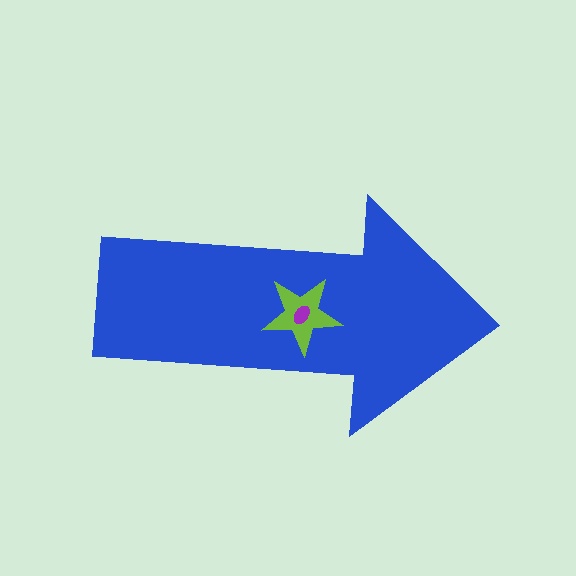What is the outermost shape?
The blue arrow.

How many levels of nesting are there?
3.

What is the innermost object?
The purple ellipse.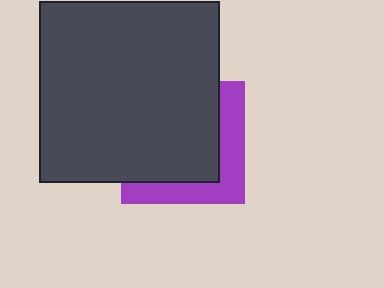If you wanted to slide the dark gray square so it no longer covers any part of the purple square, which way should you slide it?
Slide it toward the upper-left — that is the most direct way to separate the two shapes.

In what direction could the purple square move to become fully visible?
The purple square could move toward the lower-right. That would shift it out from behind the dark gray square entirely.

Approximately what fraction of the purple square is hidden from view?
Roughly 66% of the purple square is hidden behind the dark gray square.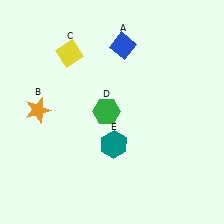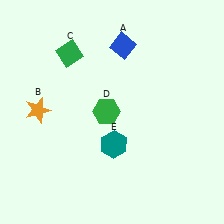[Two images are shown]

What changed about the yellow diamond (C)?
In Image 1, C is yellow. In Image 2, it changed to green.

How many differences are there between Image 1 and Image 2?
There is 1 difference between the two images.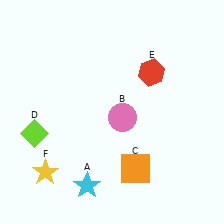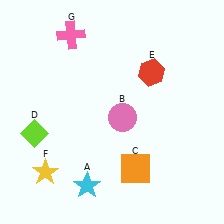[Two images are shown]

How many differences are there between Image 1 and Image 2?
There is 1 difference between the two images.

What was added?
A pink cross (G) was added in Image 2.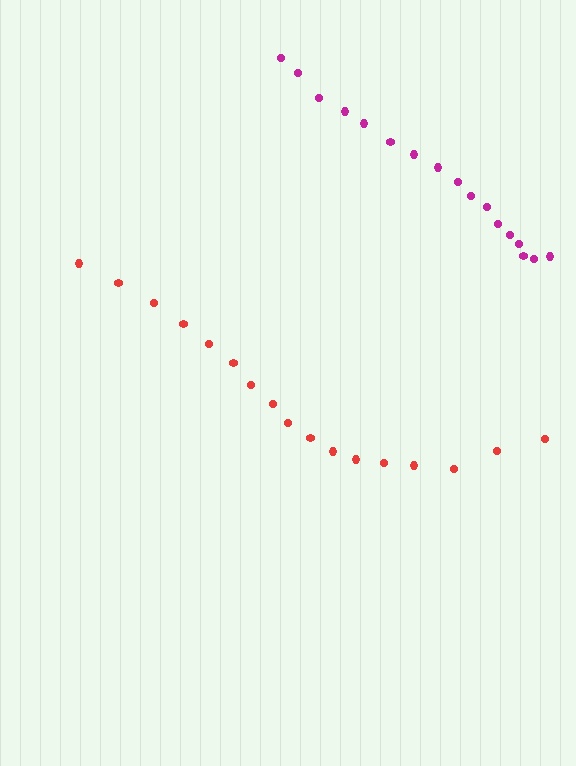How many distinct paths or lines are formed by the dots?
There are 2 distinct paths.